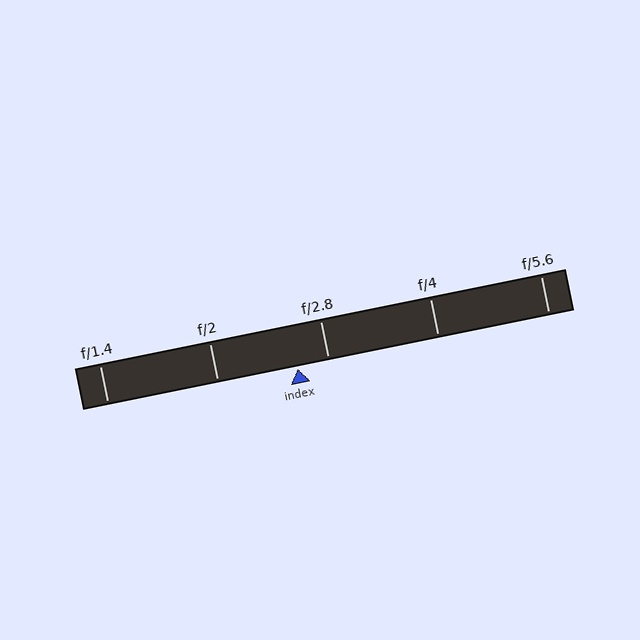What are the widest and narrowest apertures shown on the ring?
The widest aperture shown is f/1.4 and the narrowest is f/5.6.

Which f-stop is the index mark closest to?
The index mark is closest to f/2.8.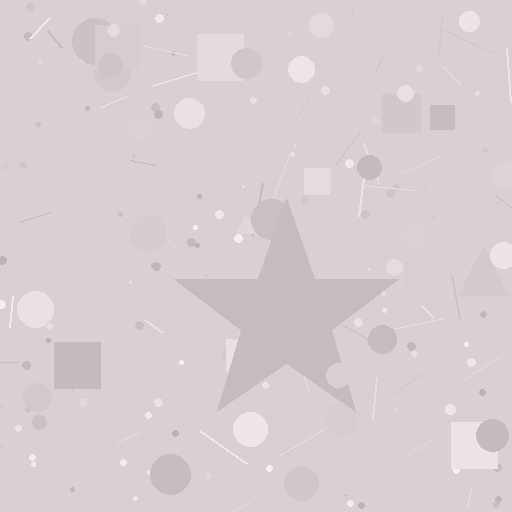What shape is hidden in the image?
A star is hidden in the image.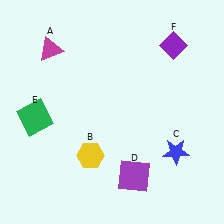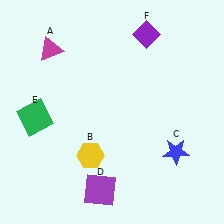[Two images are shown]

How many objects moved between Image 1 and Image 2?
2 objects moved between the two images.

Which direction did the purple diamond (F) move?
The purple diamond (F) moved left.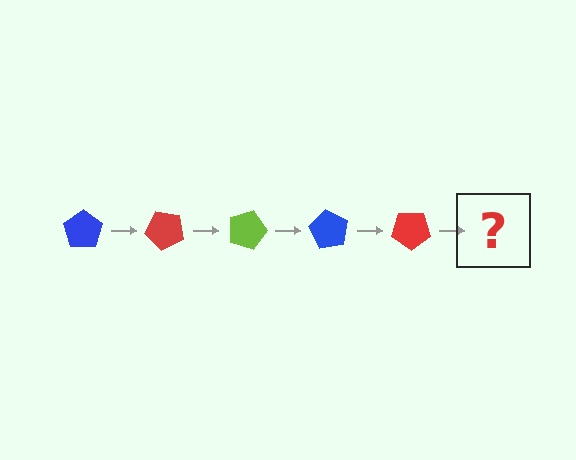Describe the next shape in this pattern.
It should be a lime pentagon, rotated 225 degrees from the start.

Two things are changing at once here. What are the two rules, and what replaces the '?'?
The two rules are that it rotates 45 degrees each step and the color cycles through blue, red, and lime. The '?' should be a lime pentagon, rotated 225 degrees from the start.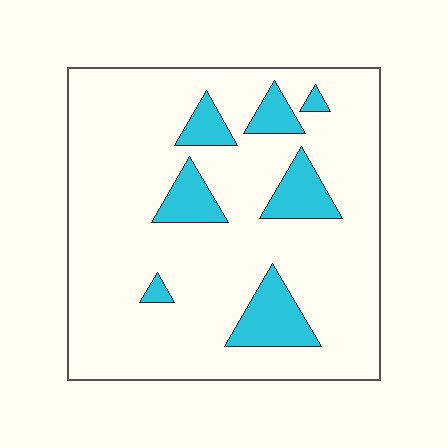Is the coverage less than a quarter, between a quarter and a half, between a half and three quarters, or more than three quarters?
Less than a quarter.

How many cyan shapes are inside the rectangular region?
7.